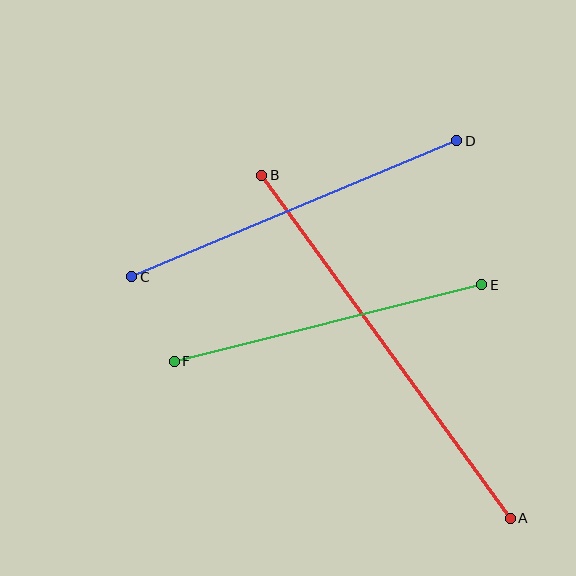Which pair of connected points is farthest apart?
Points A and B are farthest apart.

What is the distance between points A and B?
The distance is approximately 424 pixels.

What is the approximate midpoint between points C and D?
The midpoint is at approximately (294, 209) pixels.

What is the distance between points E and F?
The distance is approximately 317 pixels.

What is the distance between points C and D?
The distance is approximately 352 pixels.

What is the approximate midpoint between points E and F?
The midpoint is at approximately (328, 323) pixels.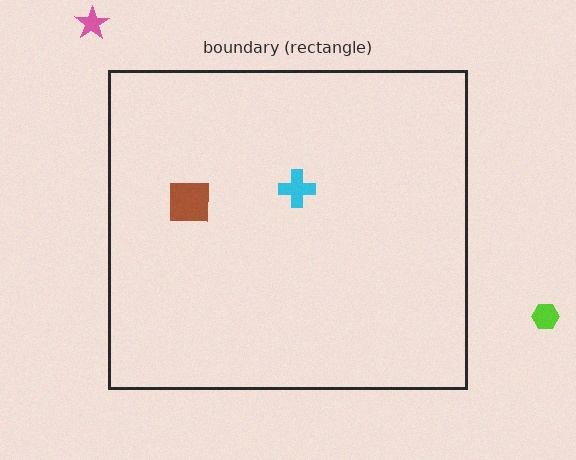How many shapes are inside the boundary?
2 inside, 2 outside.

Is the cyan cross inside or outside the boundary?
Inside.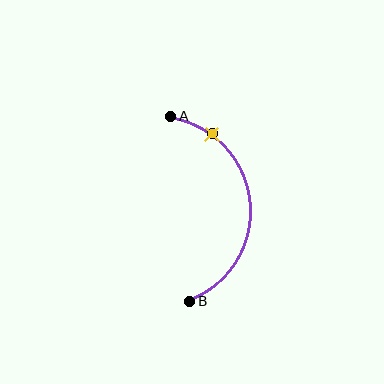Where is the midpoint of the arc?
The arc midpoint is the point on the curve farthest from the straight line joining A and B. It sits to the right of that line.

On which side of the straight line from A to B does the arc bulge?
The arc bulges to the right of the straight line connecting A and B.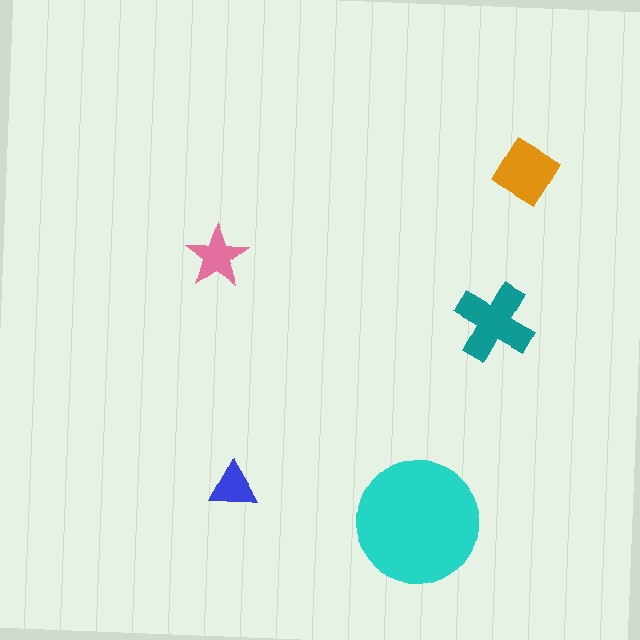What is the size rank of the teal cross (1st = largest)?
2nd.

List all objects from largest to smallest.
The cyan circle, the teal cross, the orange diamond, the pink star, the blue triangle.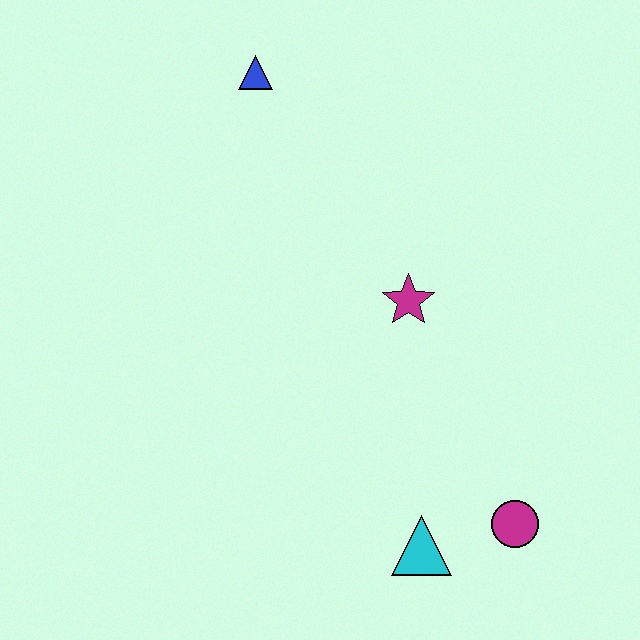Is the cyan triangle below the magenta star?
Yes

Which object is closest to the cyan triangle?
The magenta circle is closest to the cyan triangle.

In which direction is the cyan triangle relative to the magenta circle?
The cyan triangle is to the left of the magenta circle.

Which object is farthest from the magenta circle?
The blue triangle is farthest from the magenta circle.